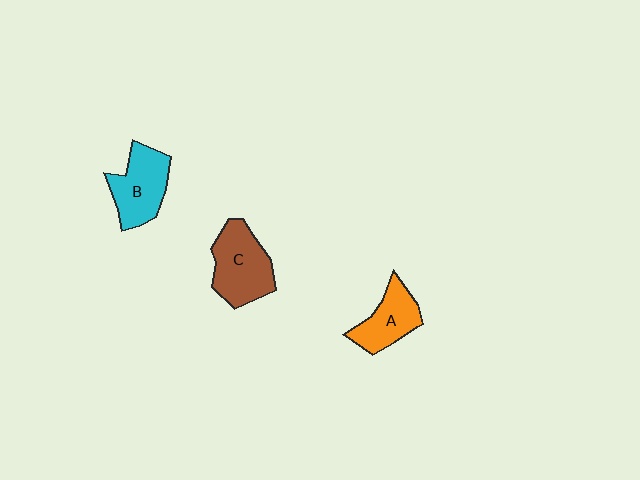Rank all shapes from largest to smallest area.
From largest to smallest: C (brown), B (cyan), A (orange).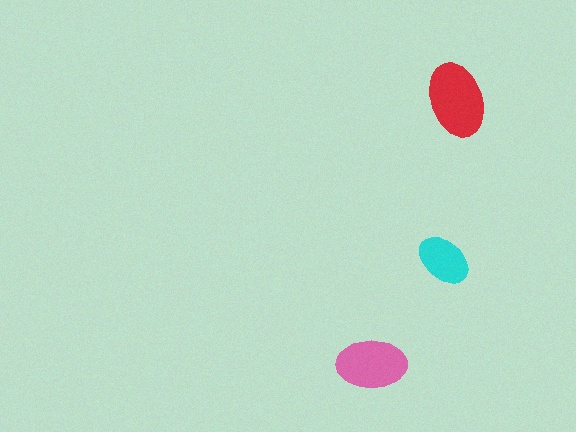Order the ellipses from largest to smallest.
the red one, the pink one, the cyan one.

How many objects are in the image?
There are 3 objects in the image.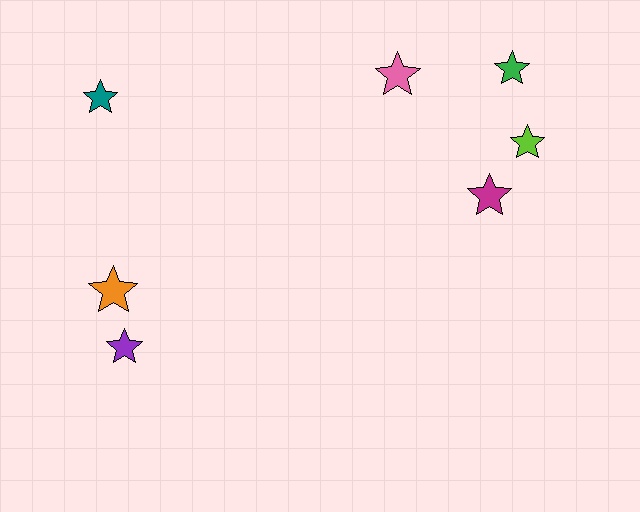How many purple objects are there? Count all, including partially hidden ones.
There is 1 purple object.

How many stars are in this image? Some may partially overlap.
There are 7 stars.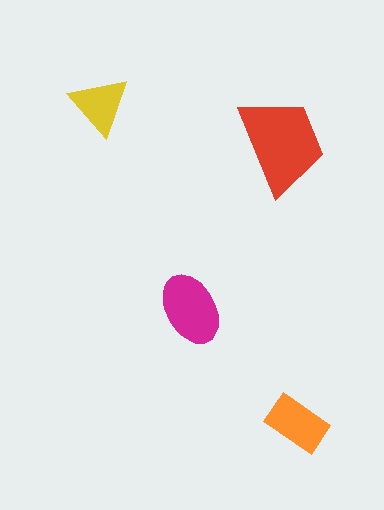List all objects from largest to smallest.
The red trapezoid, the magenta ellipse, the orange rectangle, the yellow triangle.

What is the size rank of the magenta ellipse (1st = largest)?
2nd.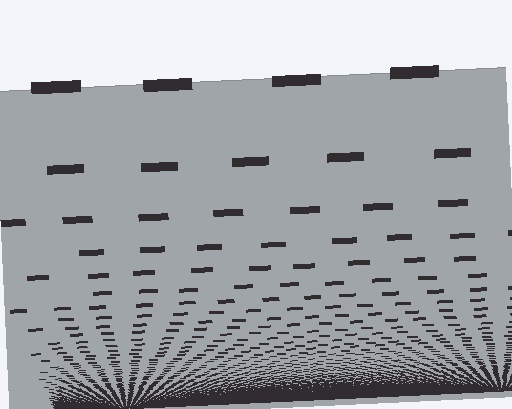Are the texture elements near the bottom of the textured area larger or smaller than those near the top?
Smaller. The gradient is inverted — elements near the bottom are smaller and denser.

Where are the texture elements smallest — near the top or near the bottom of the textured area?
Near the bottom.